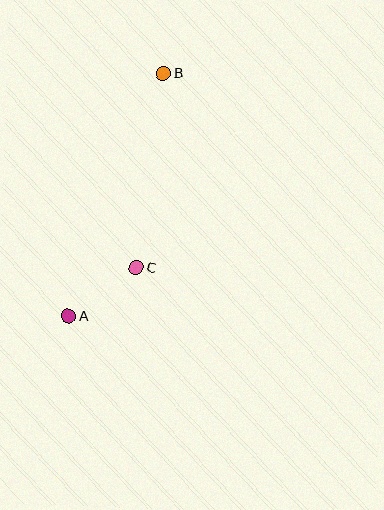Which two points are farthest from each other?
Points A and B are farthest from each other.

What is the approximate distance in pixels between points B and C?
The distance between B and C is approximately 196 pixels.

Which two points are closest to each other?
Points A and C are closest to each other.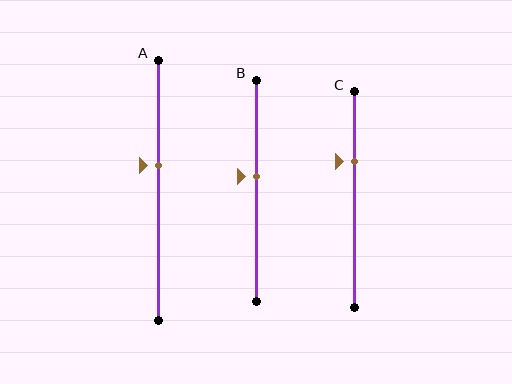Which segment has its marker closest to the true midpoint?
Segment B has its marker closest to the true midpoint.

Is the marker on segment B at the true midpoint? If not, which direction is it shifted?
No, the marker on segment B is shifted upward by about 6% of the segment length.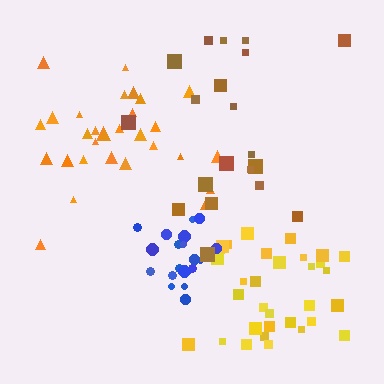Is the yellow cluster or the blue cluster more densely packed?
Blue.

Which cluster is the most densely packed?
Blue.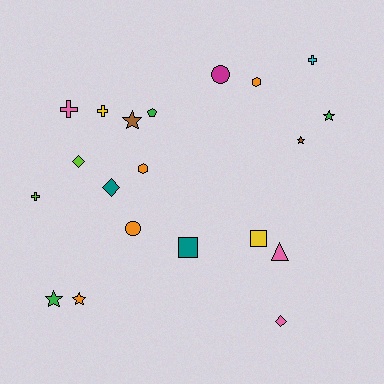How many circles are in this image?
There are 2 circles.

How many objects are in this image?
There are 20 objects.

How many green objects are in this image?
There are 3 green objects.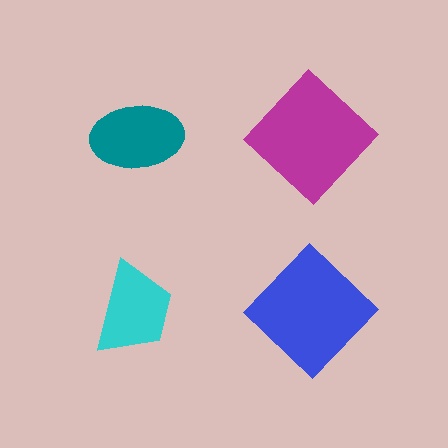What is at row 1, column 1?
A teal ellipse.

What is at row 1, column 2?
A magenta diamond.